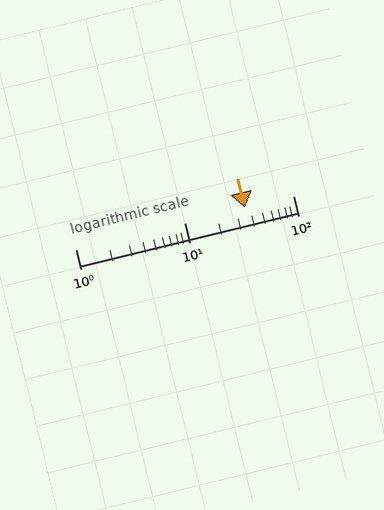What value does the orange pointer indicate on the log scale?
The pointer indicates approximately 36.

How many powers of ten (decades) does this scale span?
The scale spans 2 decades, from 1 to 100.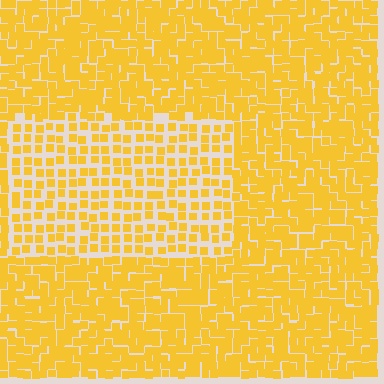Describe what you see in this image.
The image contains small yellow elements arranged at two different densities. A rectangle-shaped region is visible where the elements are less densely packed than the surrounding area.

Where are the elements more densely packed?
The elements are more densely packed outside the rectangle boundary.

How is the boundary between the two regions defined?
The boundary is defined by a change in element density (approximately 1.9x ratio). All elements are the same color, size, and shape.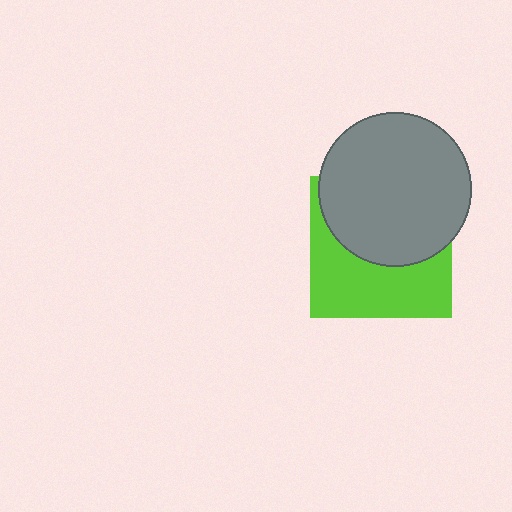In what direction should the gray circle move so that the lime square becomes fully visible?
The gray circle should move up. That is the shortest direction to clear the overlap and leave the lime square fully visible.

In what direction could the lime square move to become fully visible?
The lime square could move down. That would shift it out from behind the gray circle entirely.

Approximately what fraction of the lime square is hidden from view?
Roughly 52% of the lime square is hidden behind the gray circle.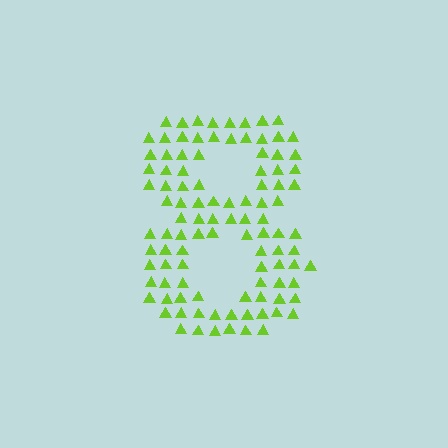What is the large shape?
The large shape is the digit 8.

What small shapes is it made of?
It is made of small triangles.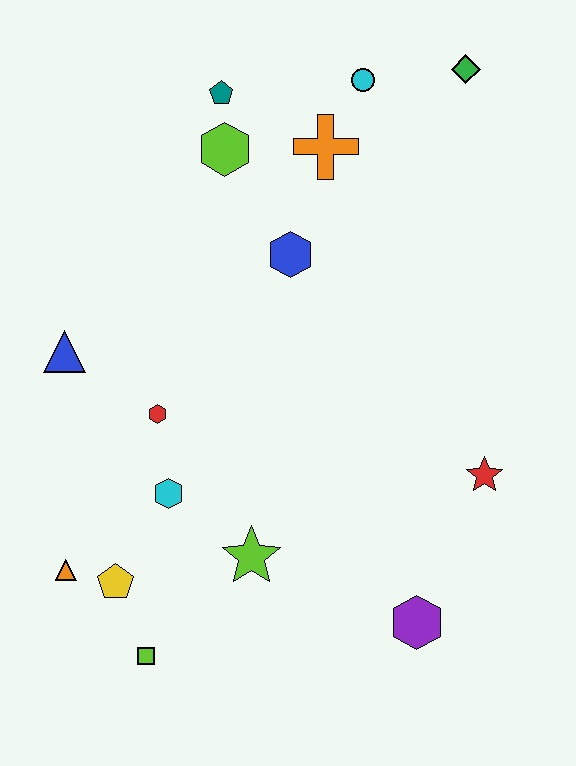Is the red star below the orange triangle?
No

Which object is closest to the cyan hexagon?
The red hexagon is closest to the cyan hexagon.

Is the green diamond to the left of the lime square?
No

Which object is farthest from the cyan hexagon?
The green diamond is farthest from the cyan hexagon.